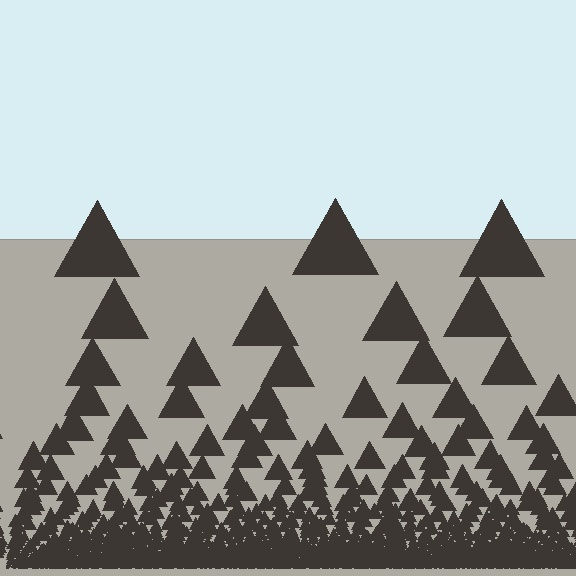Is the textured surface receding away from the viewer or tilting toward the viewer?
The surface appears to tilt toward the viewer. Texture elements get larger and sparser toward the top.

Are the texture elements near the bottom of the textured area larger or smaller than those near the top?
Smaller. The gradient is inverted — elements near the bottom are smaller and denser.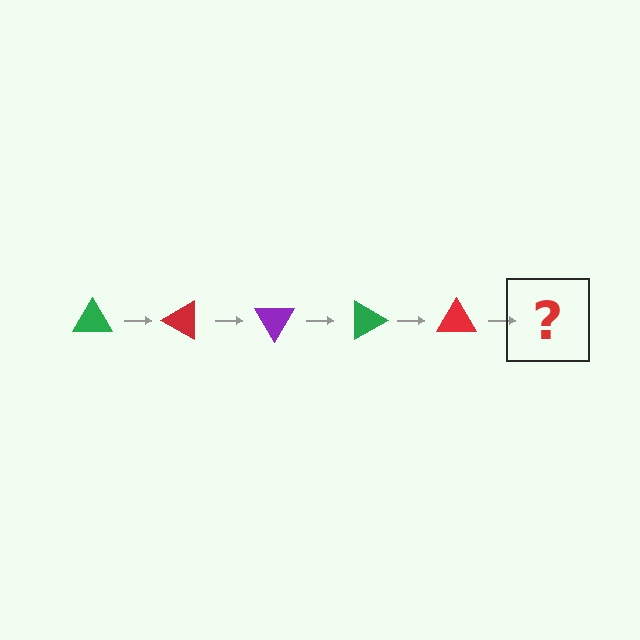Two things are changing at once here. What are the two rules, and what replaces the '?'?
The two rules are that it rotates 30 degrees each step and the color cycles through green, red, and purple. The '?' should be a purple triangle, rotated 150 degrees from the start.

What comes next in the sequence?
The next element should be a purple triangle, rotated 150 degrees from the start.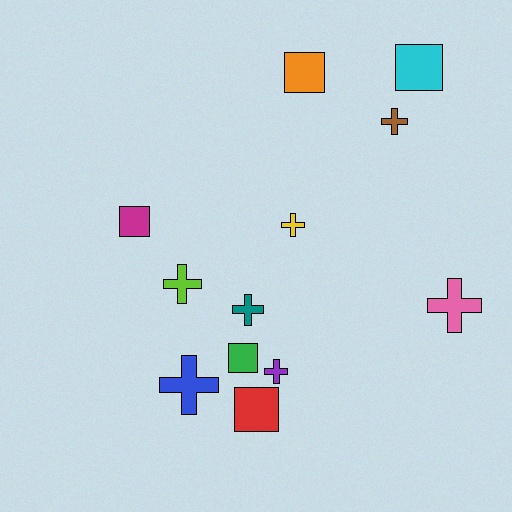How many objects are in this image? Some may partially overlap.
There are 12 objects.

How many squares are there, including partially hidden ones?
There are 5 squares.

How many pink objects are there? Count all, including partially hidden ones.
There is 1 pink object.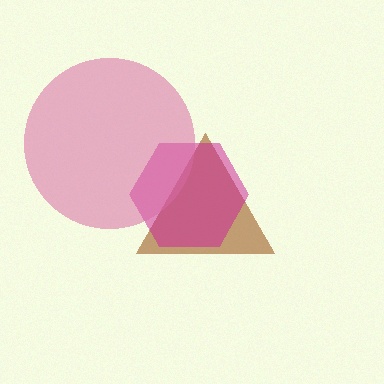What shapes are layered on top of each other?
The layered shapes are: a brown triangle, a magenta hexagon, a pink circle.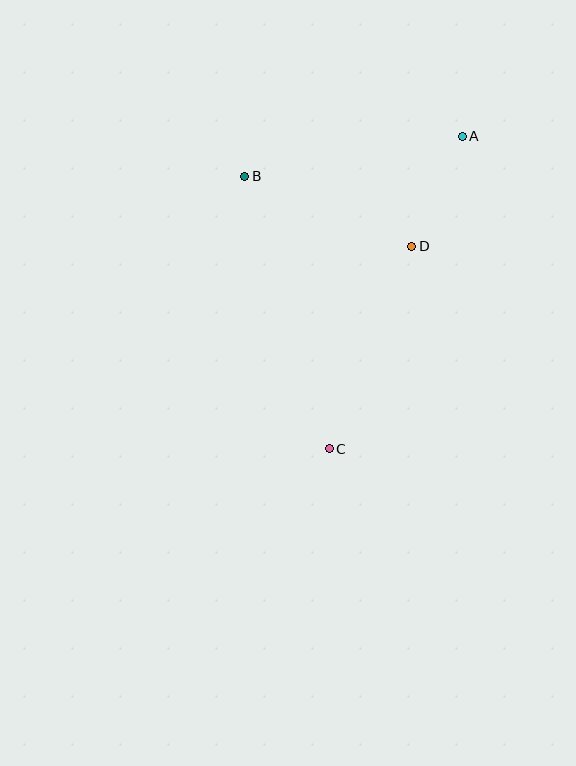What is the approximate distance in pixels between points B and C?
The distance between B and C is approximately 285 pixels.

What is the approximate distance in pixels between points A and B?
The distance between A and B is approximately 221 pixels.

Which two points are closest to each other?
Points A and D are closest to each other.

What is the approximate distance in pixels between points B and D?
The distance between B and D is approximately 181 pixels.